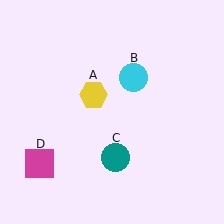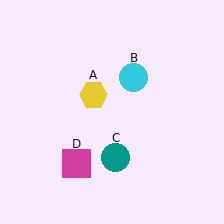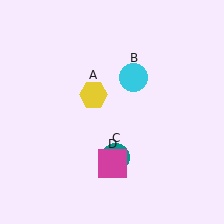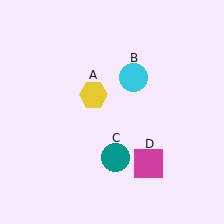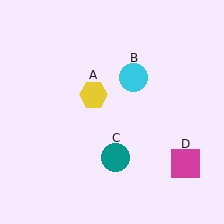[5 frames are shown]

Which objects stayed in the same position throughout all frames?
Yellow hexagon (object A) and cyan circle (object B) and teal circle (object C) remained stationary.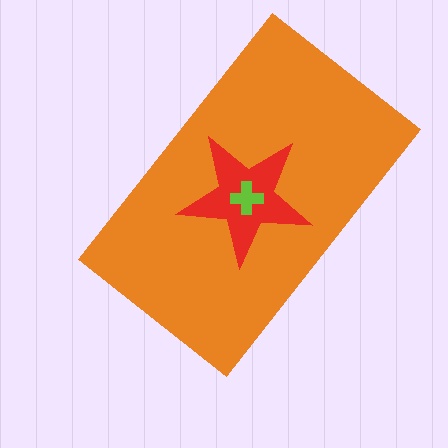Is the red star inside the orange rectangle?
Yes.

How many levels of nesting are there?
3.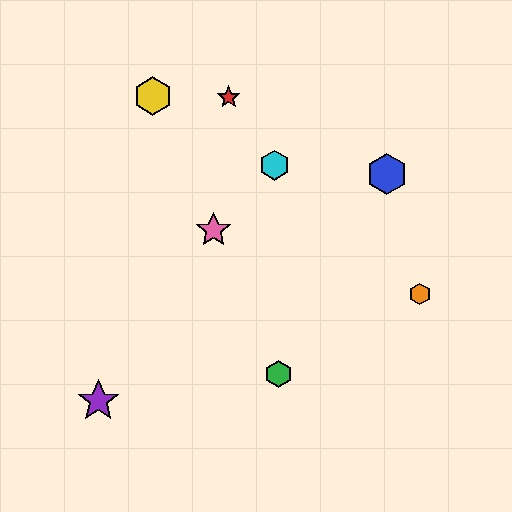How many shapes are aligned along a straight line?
3 shapes (the green hexagon, the yellow hexagon, the pink star) are aligned along a straight line.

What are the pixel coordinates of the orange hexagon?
The orange hexagon is at (420, 294).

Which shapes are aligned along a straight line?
The green hexagon, the yellow hexagon, the pink star are aligned along a straight line.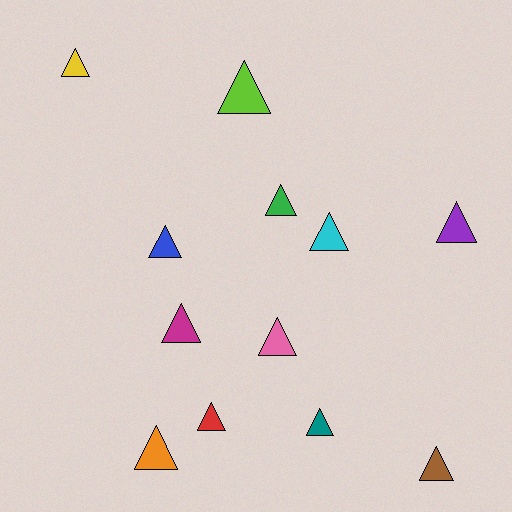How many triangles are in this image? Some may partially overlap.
There are 12 triangles.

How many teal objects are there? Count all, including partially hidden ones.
There is 1 teal object.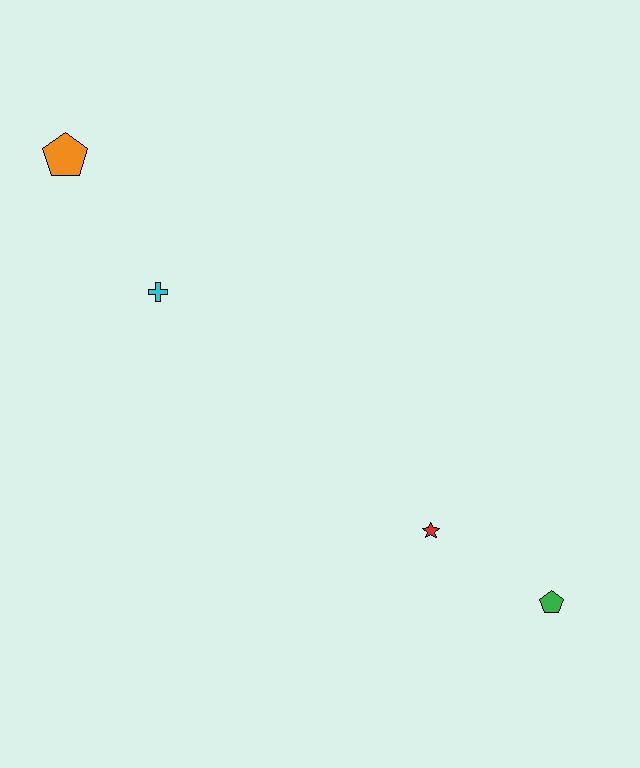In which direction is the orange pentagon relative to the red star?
The orange pentagon is above the red star.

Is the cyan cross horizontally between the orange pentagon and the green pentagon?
Yes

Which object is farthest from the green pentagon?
The orange pentagon is farthest from the green pentagon.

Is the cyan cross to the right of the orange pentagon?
Yes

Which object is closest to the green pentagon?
The red star is closest to the green pentagon.